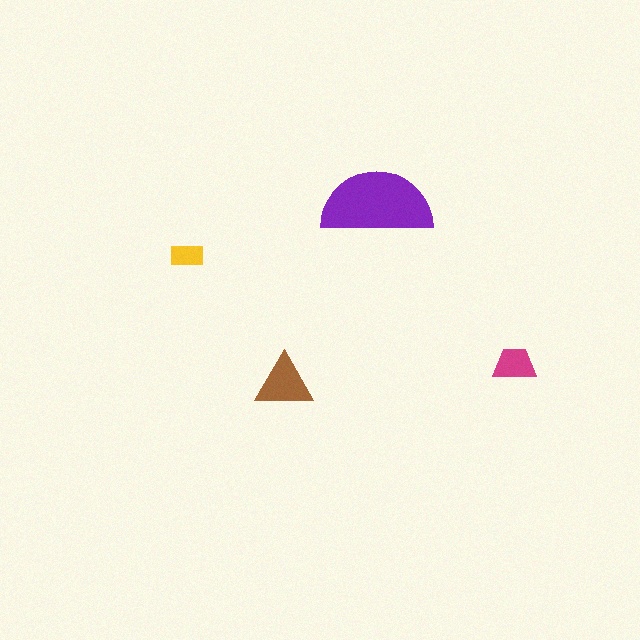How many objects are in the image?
There are 4 objects in the image.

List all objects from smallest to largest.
The yellow rectangle, the magenta trapezoid, the brown triangle, the purple semicircle.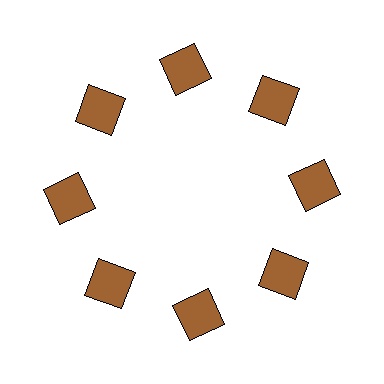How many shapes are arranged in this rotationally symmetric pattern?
There are 8 shapes, arranged in 8 groups of 1.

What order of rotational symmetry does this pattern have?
This pattern has 8-fold rotational symmetry.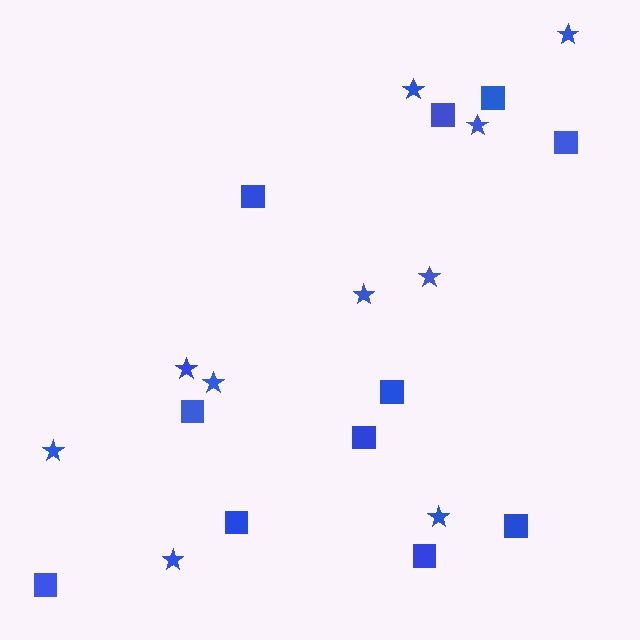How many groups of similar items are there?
There are 2 groups: one group of stars (10) and one group of squares (11).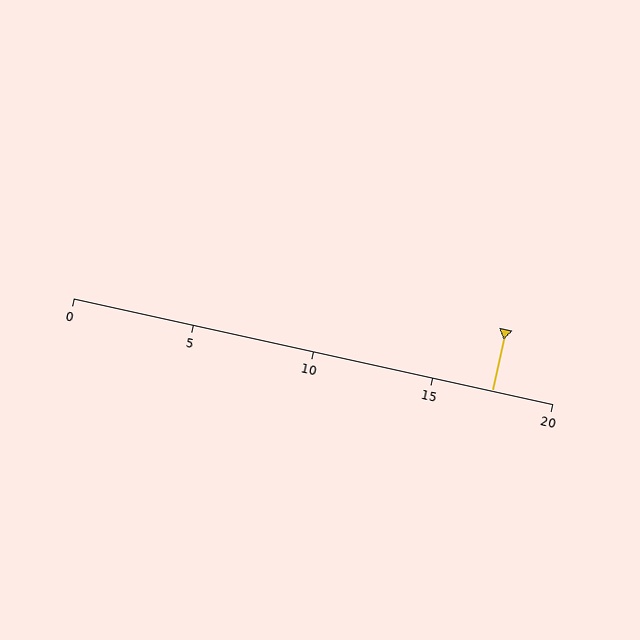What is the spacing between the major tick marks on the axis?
The major ticks are spaced 5 apart.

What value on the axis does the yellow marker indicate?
The marker indicates approximately 17.5.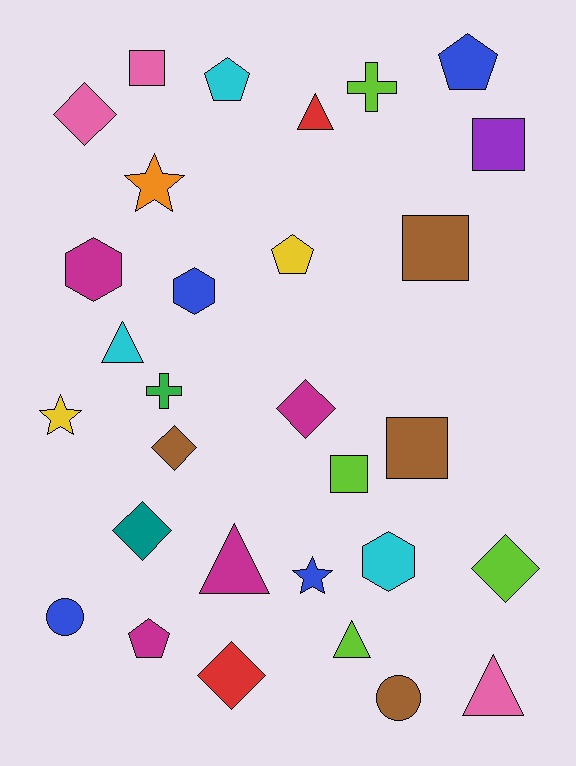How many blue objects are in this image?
There are 4 blue objects.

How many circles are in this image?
There are 2 circles.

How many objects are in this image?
There are 30 objects.